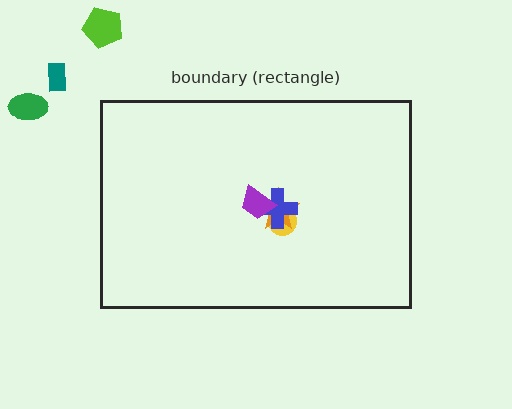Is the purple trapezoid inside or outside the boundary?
Inside.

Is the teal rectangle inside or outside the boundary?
Outside.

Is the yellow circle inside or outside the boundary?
Inside.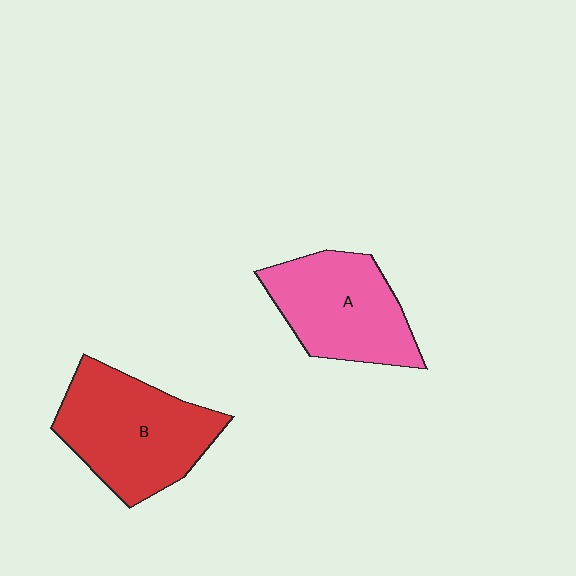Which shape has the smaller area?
Shape A (pink).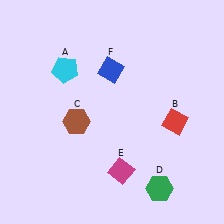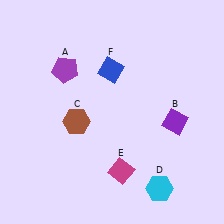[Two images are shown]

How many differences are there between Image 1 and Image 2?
There are 3 differences between the two images.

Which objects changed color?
A changed from cyan to purple. B changed from red to purple. D changed from green to cyan.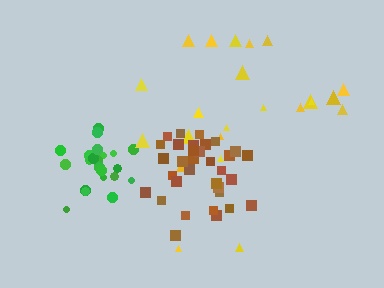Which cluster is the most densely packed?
Green.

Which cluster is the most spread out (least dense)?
Yellow.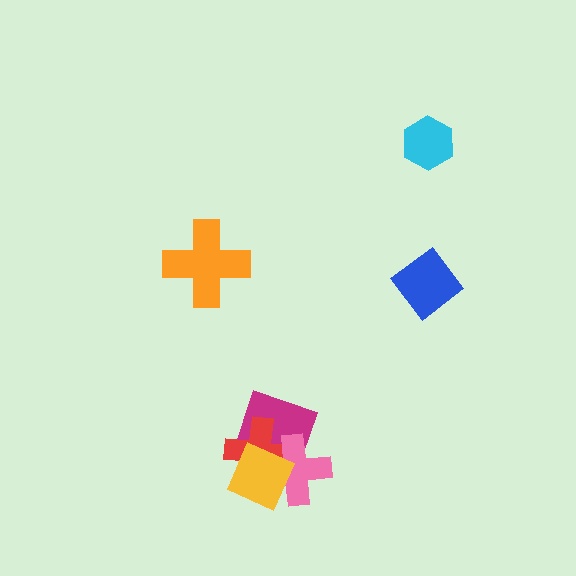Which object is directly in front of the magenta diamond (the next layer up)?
The red cross is directly in front of the magenta diamond.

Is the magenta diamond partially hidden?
Yes, it is partially covered by another shape.